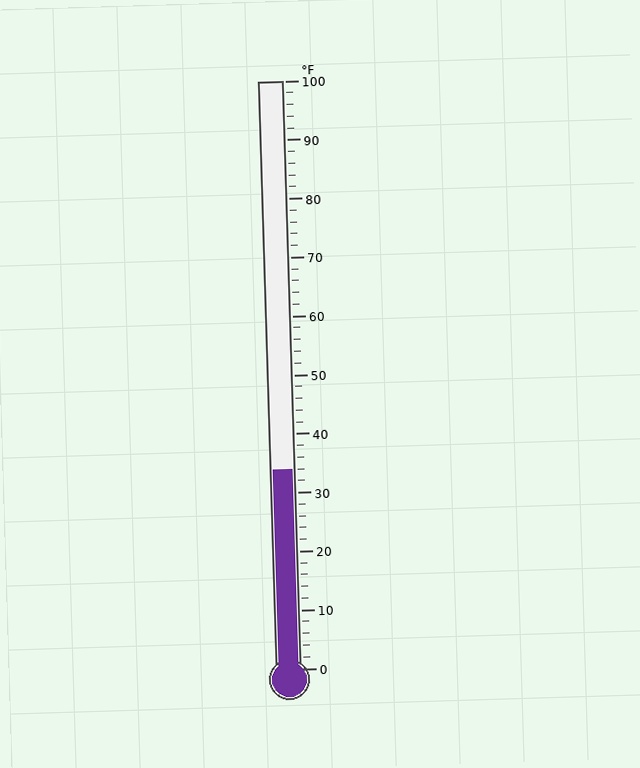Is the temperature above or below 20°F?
The temperature is above 20°F.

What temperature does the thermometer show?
The thermometer shows approximately 34°F.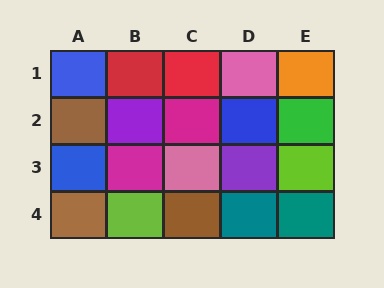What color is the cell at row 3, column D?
Purple.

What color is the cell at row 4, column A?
Brown.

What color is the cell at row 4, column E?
Teal.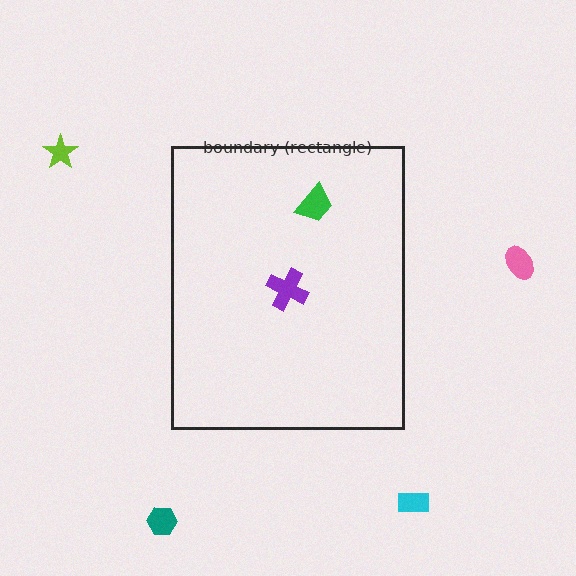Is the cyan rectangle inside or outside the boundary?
Outside.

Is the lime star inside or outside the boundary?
Outside.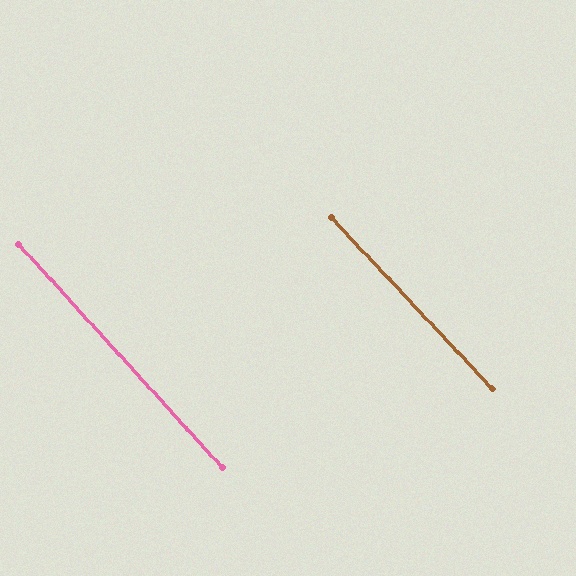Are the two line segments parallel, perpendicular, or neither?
Parallel — their directions differ by only 0.8°.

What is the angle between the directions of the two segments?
Approximately 1 degree.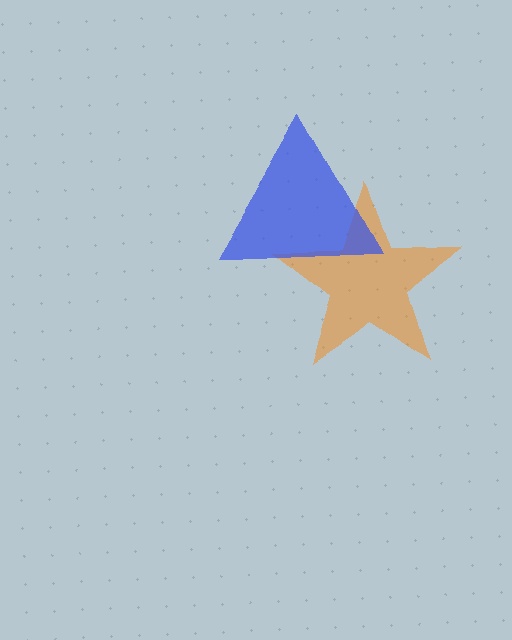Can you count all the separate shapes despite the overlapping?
Yes, there are 2 separate shapes.